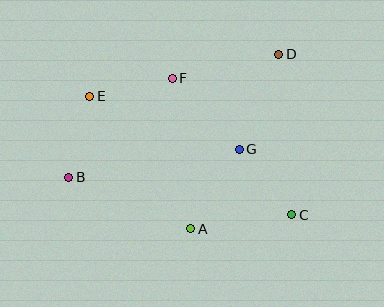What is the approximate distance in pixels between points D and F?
The distance between D and F is approximately 109 pixels.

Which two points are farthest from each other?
Points B and D are farthest from each other.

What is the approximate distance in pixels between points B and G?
The distance between B and G is approximately 173 pixels.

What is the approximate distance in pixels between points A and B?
The distance between A and B is approximately 132 pixels.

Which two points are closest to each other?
Points B and E are closest to each other.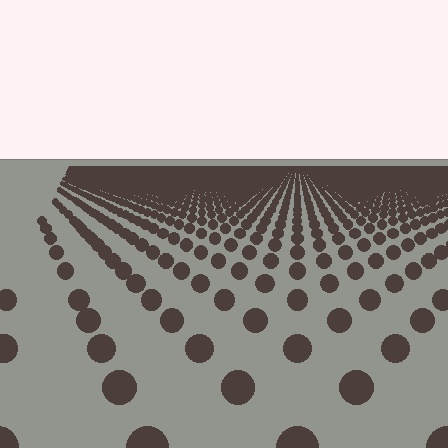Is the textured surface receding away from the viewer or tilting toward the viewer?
The surface is receding away from the viewer. Texture elements get smaller and denser toward the top.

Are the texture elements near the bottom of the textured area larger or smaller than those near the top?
Larger. Near the bottom, elements are closer to the viewer and appear at a bigger on-screen size.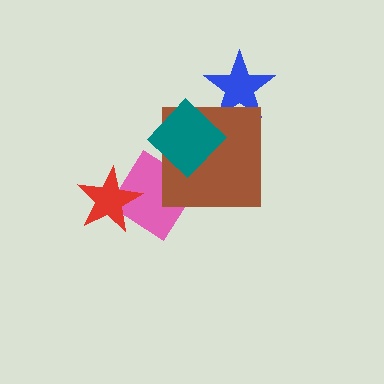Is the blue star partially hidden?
Yes, it is partially covered by another shape.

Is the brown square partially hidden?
Yes, it is partially covered by another shape.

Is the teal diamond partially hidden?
No, no other shape covers it.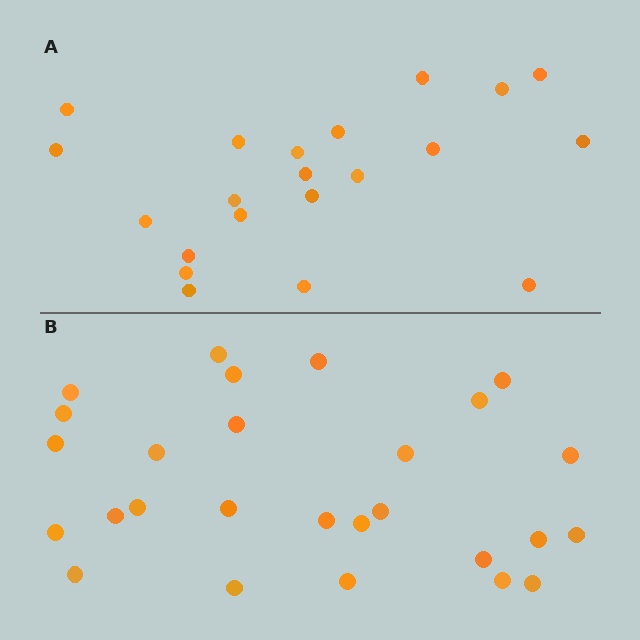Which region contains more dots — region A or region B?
Region B (the bottom region) has more dots.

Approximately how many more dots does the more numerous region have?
Region B has about 6 more dots than region A.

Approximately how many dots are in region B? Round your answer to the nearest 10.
About 30 dots. (The exact count is 27, which rounds to 30.)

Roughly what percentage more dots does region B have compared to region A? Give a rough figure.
About 30% more.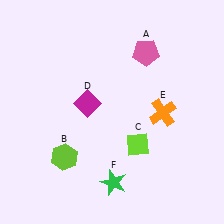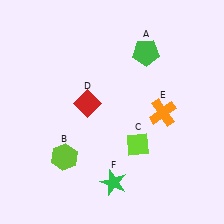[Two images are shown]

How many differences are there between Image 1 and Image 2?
There are 2 differences between the two images.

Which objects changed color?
A changed from pink to green. D changed from magenta to red.